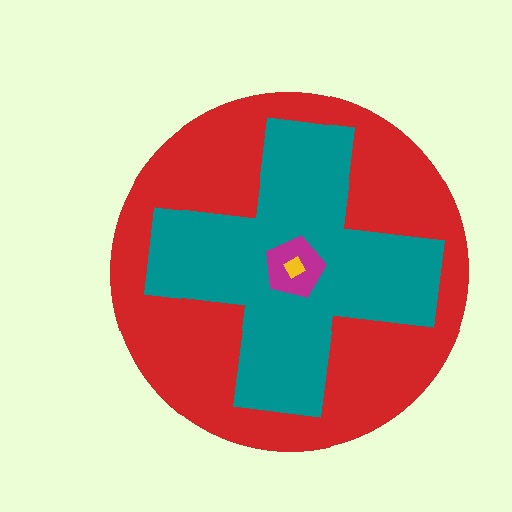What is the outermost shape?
The red circle.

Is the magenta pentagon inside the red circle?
Yes.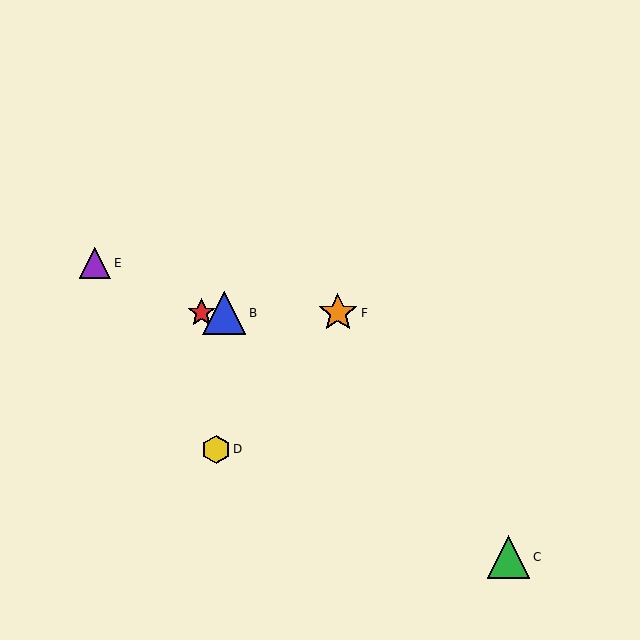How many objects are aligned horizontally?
3 objects (A, B, F) are aligned horizontally.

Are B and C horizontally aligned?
No, B is at y≈313 and C is at y≈557.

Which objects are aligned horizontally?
Objects A, B, F are aligned horizontally.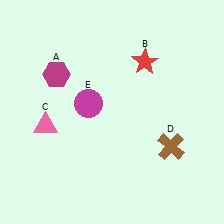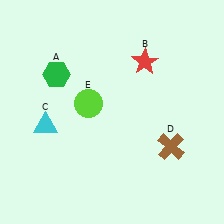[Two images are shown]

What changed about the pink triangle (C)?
In Image 1, C is pink. In Image 2, it changed to cyan.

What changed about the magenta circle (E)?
In Image 1, E is magenta. In Image 2, it changed to lime.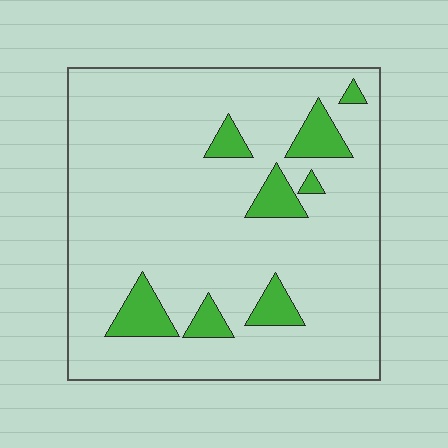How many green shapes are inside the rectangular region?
8.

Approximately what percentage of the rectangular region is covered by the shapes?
Approximately 10%.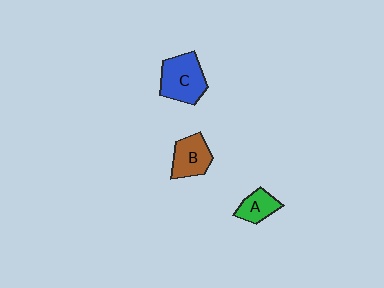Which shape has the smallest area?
Shape A (green).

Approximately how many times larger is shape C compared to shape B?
Approximately 1.3 times.